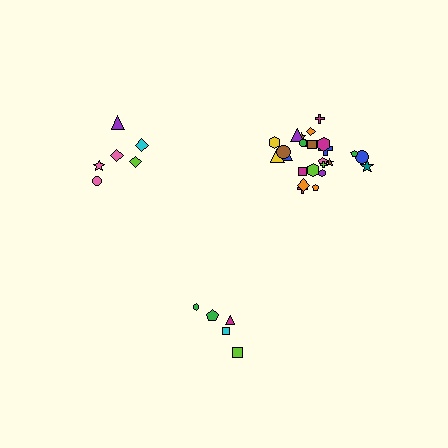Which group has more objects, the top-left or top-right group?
The top-right group.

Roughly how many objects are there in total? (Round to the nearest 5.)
Roughly 35 objects in total.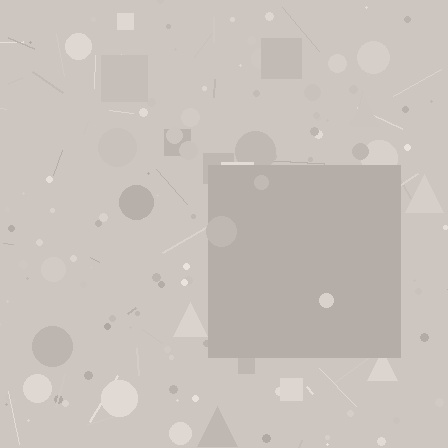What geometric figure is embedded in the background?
A square is embedded in the background.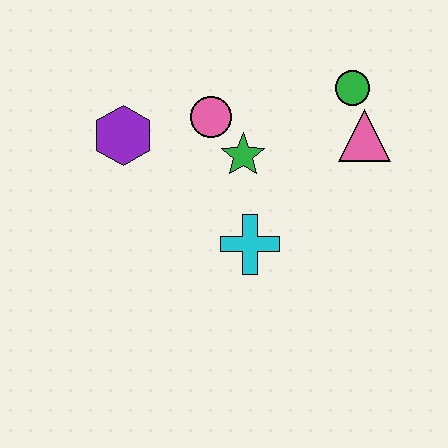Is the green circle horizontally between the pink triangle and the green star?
Yes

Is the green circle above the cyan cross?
Yes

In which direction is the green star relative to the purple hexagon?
The green star is to the right of the purple hexagon.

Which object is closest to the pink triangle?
The green circle is closest to the pink triangle.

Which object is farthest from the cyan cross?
The green circle is farthest from the cyan cross.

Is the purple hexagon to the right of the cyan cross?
No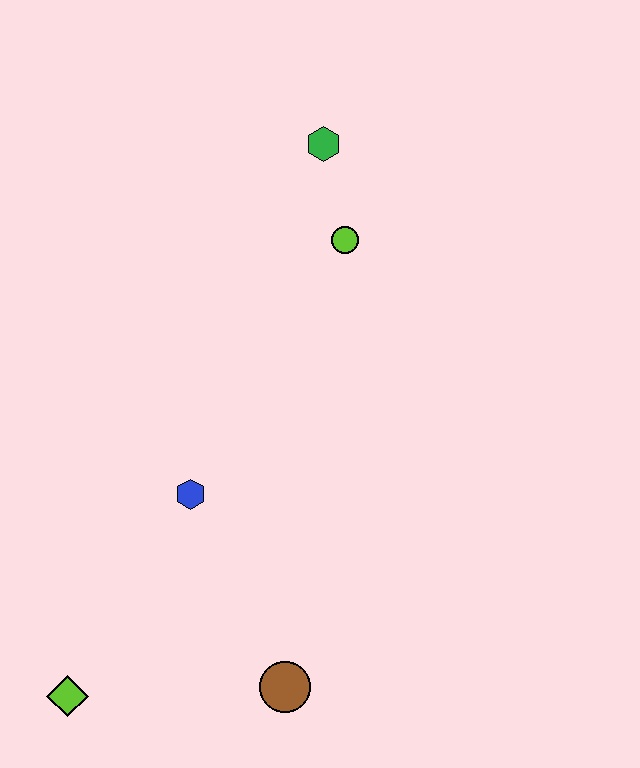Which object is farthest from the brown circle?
The green hexagon is farthest from the brown circle.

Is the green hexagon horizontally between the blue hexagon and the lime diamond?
No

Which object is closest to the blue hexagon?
The brown circle is closest to the blue hexagon.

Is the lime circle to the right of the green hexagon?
Yes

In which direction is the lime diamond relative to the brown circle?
The lime diamond is to the left of the brown circle.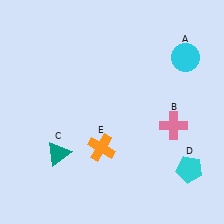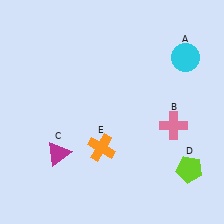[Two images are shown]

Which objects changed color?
C changed from teal to magenta. D changed from cyan to lime.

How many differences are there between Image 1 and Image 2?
There are 2 differences between the two images.